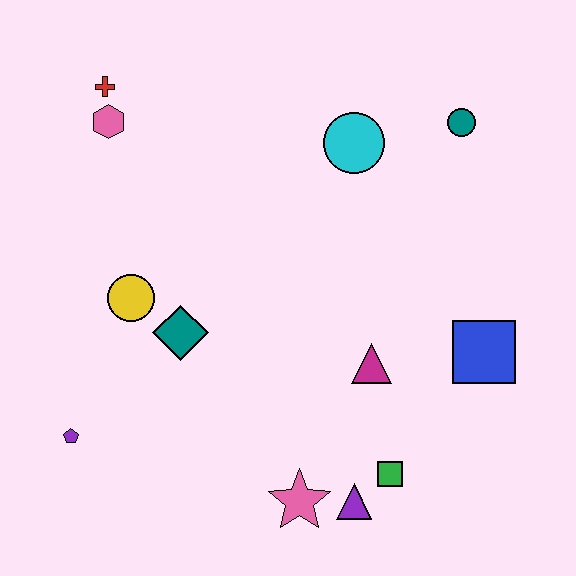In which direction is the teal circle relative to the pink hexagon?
The teal circle is to the right of the pink hexagon.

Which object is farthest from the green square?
The red cross is farthest from the green square.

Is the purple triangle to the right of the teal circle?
No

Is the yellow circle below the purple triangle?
No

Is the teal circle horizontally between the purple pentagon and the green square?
No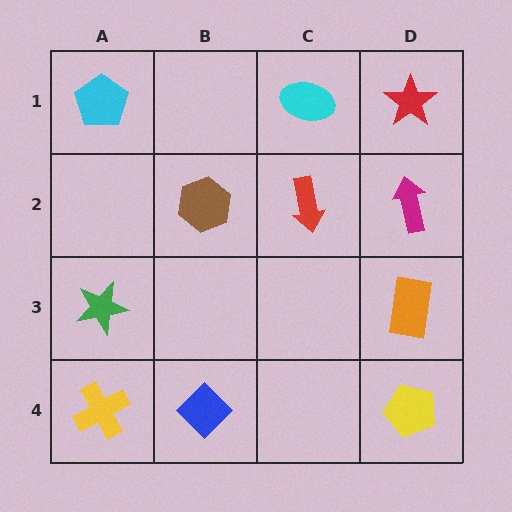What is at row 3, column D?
An orange rectangle.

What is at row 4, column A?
A yellow cross.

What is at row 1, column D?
A red star.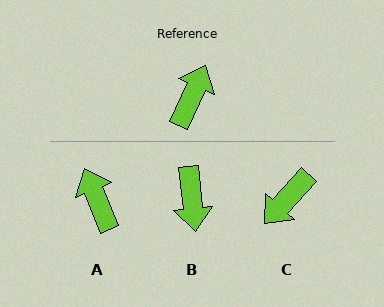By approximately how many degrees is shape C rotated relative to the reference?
Approximately 163 degrees counter-clockwise.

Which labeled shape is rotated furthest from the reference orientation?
C, about 163 degrees away.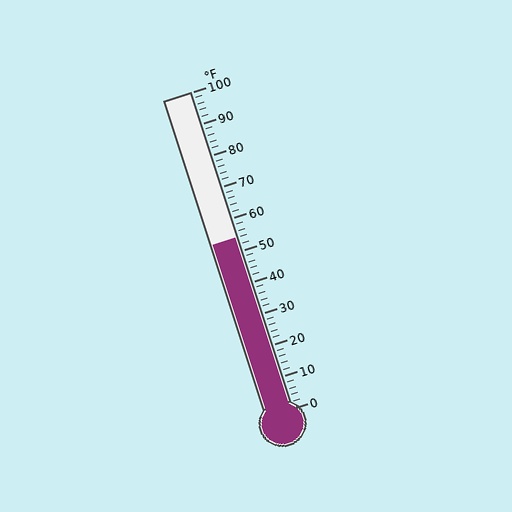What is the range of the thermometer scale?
The thermometer scale ranges from 0°F to 100°F.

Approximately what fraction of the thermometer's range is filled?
The thermometer is filled to approximately 55% of its range.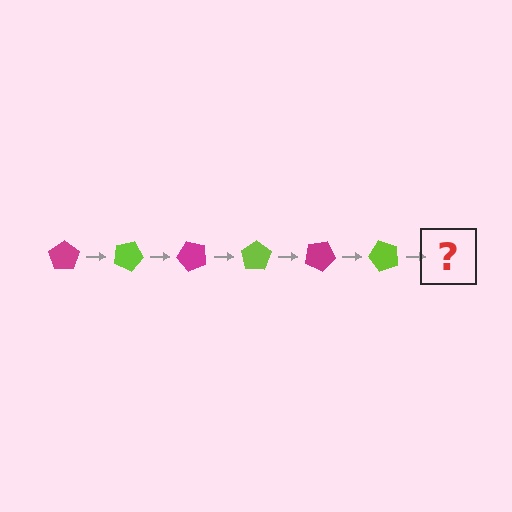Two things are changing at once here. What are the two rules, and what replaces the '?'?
The two rules are that it rotates 25 degrees each step and the color cycles through magenta and lime. The '?' should be a magenta pentagon, rotated 150 degrees from the start.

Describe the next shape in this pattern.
It should be a magenta pentagon, rotated 150 degrees from the start.